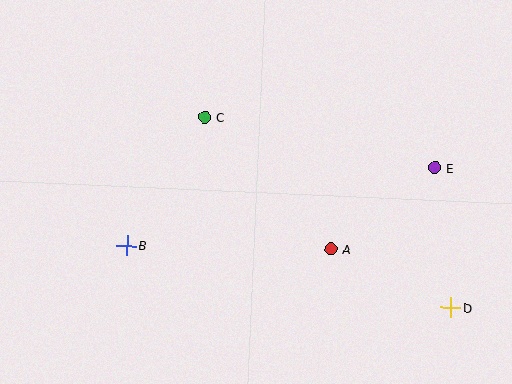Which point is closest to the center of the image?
Point C at (205, 117) is closest to the center.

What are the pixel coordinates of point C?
Point C is at (205, 117).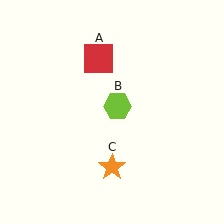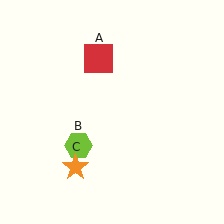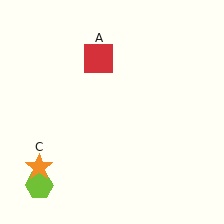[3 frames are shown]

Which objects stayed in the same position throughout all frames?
Red square (object A) remained stationary.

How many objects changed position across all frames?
2 objects changed position: lime hexagon (object B), orange star (object C).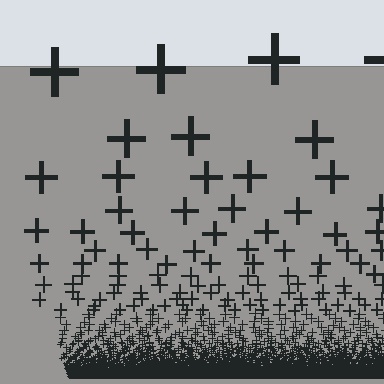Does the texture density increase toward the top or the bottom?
Density increases toward the bottom.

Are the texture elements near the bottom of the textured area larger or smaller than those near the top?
Smaller. The gradient is inverted — elements near the bottom are smaller and denser.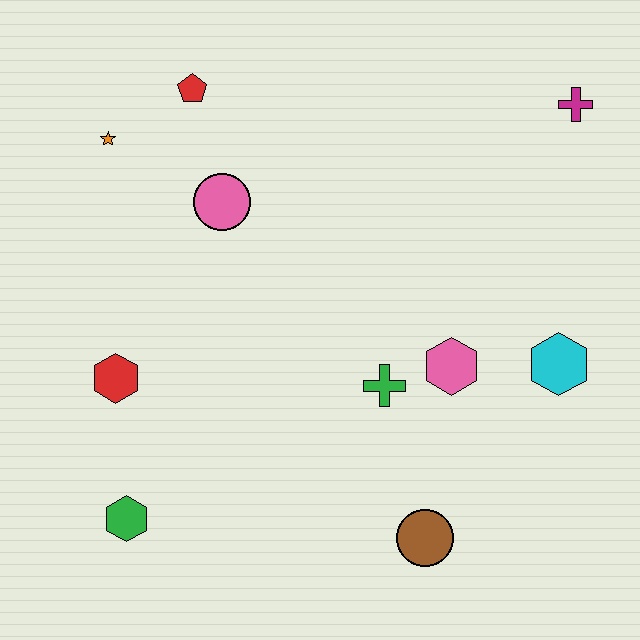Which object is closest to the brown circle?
The green cross is closest to the brown circle.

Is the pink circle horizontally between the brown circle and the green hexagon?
Yes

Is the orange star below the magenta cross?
Yes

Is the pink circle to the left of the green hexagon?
No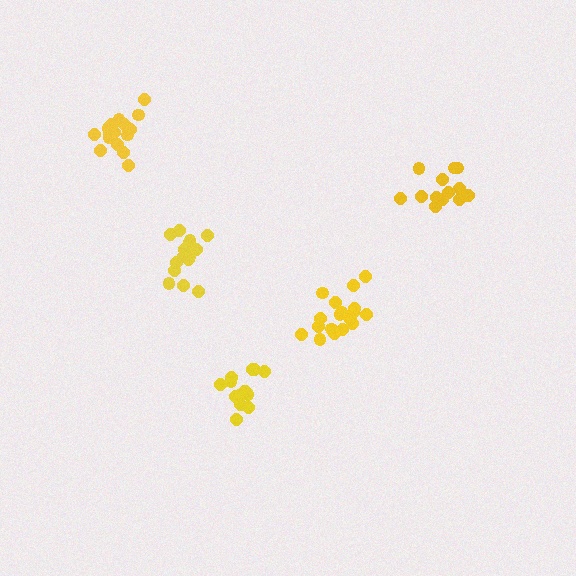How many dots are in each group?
Group 1: 14 dots, Group 2: 16 dots, Group 3: 16 dots, Group 4: 13 dots, Group 5: 18 dots (77 total).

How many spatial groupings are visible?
There are 5 spatial groupings.